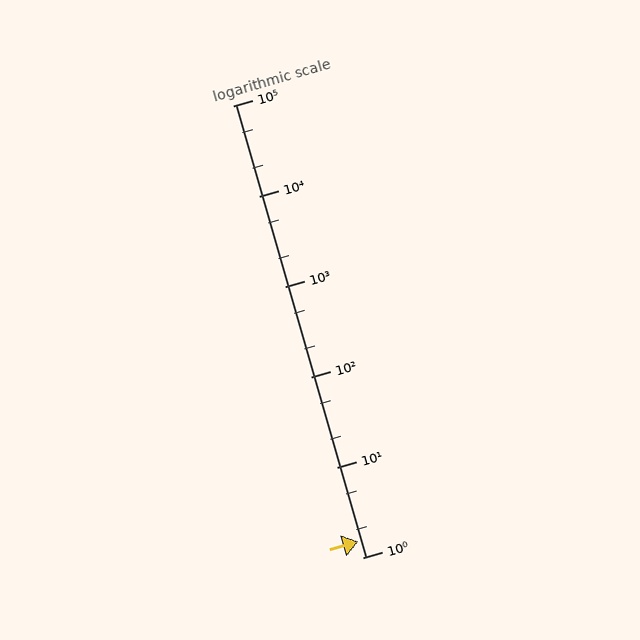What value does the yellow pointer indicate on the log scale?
The pointer indicates approximately 1.5.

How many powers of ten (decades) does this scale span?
The scale spans 5 decades, from 1 to 100000.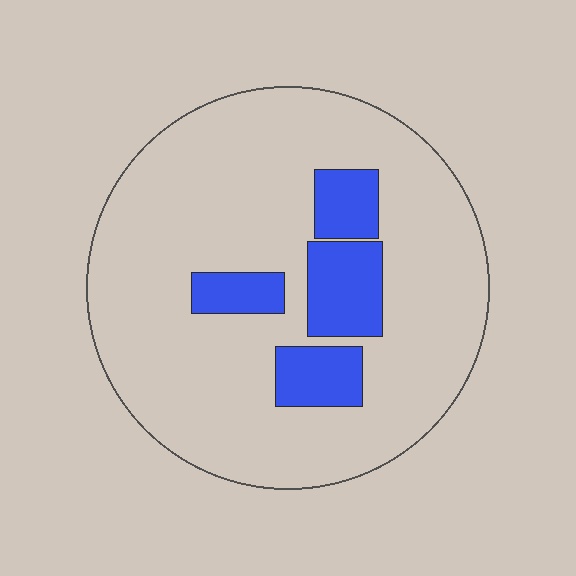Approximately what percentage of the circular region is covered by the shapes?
Approximately 15%.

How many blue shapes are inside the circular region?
4.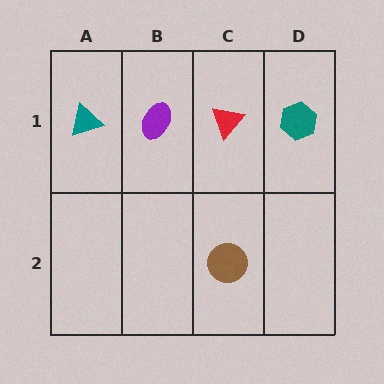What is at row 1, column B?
A purple ellipse.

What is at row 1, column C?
A red triangle.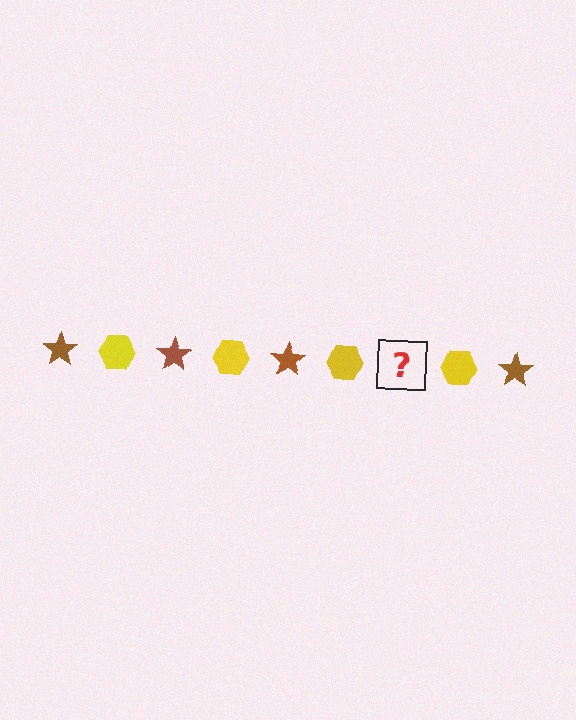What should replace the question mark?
The question mark should be replaced with a brown star.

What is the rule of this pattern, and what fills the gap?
The rule is that the pattern alternates between brown star and yellow hexagon. The gap should be filled with a brown star.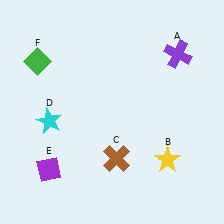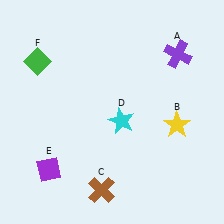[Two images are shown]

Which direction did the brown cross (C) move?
The brown cross (C) moved down.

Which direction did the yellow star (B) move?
The yellow star (B) moved up.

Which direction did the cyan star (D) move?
The cyan star (D) moved right.